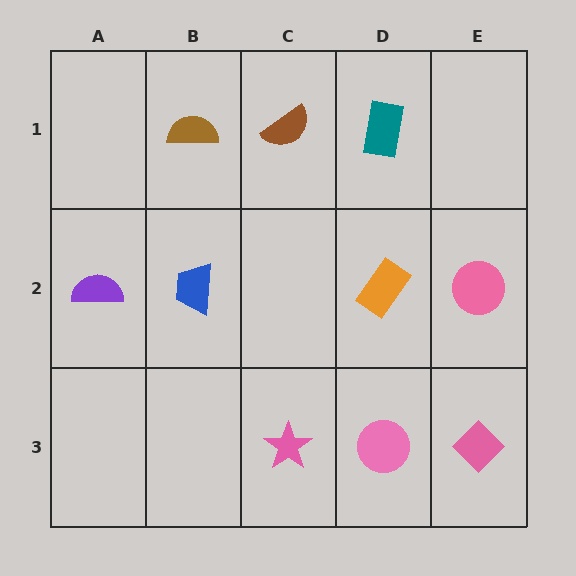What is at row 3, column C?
A pink star.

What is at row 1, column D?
A teal rectangle.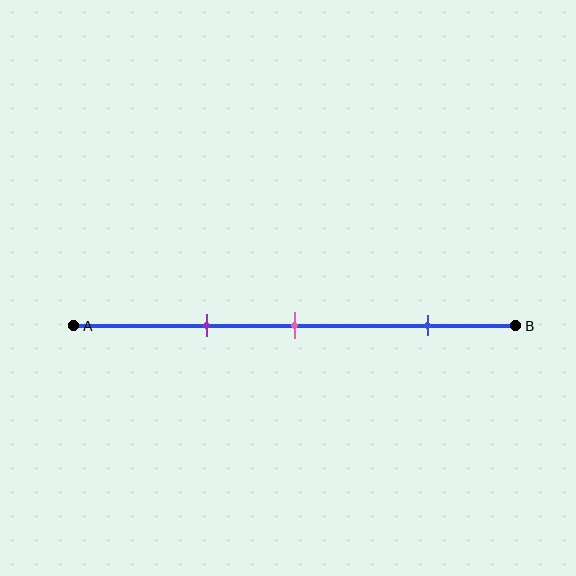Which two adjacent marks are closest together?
The purple and pink marks are the closest adjacent pair.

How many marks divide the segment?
There are 3 marks dividing the segment.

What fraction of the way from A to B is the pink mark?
The pink mark is approximately 50% (0.5) of the way from A to B.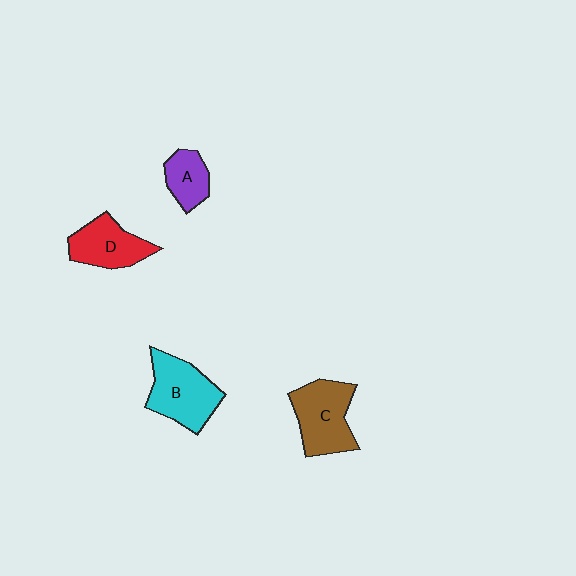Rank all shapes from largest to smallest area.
From largest to smallest: B (cyan), C (brown), D (red), A (purple).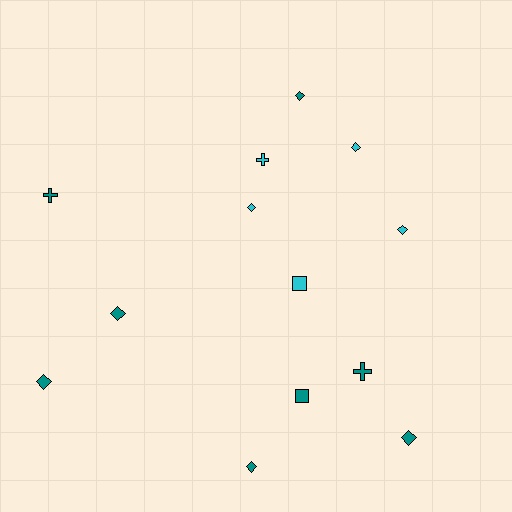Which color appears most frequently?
Teal, with 8 objects.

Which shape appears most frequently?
Diamond, with 8 objects.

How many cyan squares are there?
There is 1 cyan square.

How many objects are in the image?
There are 13 objects.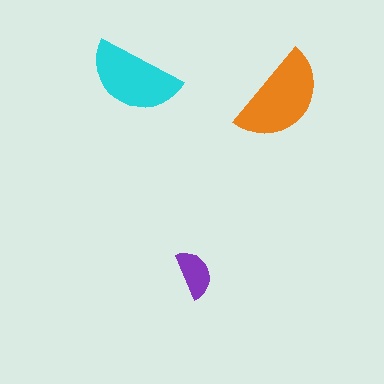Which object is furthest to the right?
The orange semicircle is rightmost.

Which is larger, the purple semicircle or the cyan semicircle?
The cyan one.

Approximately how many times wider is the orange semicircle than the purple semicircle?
About 2 times wider.